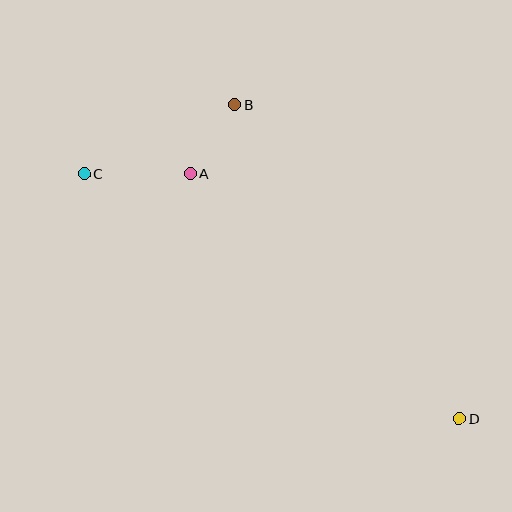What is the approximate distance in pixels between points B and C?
The distance between B and C is approximately 166 pixels.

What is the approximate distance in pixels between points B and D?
The distance between B and D is approximately 386 pixels.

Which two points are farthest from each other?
Points C and D are farthest from each other.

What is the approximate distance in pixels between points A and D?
The distance between A and D is approximately 364 pixels.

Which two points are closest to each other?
Points A and B are closest to each other.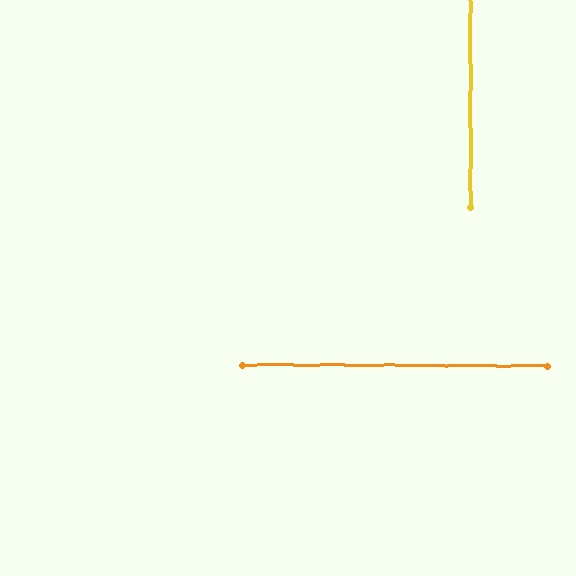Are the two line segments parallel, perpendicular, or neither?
Perpendicular — they meet at approximately 90°.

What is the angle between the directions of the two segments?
Approximately 90 degrees.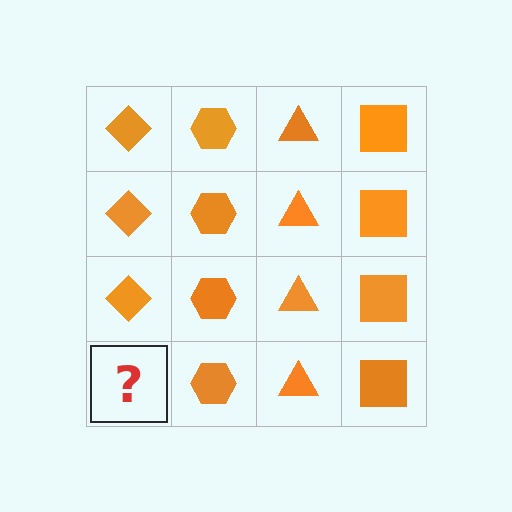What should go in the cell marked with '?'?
The missing cell should contain an orange diamond.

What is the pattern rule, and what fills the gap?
The rule is that each column has a consistent shape. The gap should be filled with an orange diamond.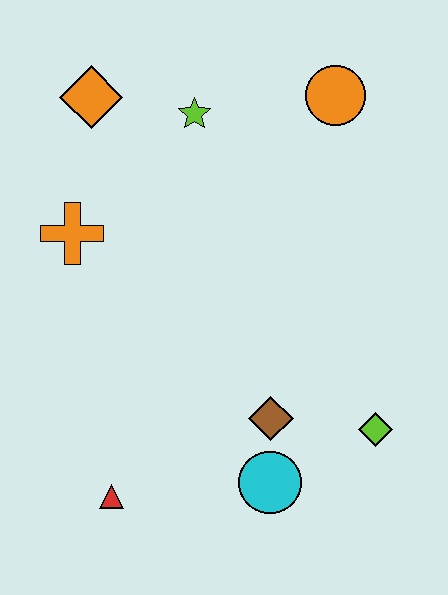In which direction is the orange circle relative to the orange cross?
The orange circle is to the right of the orange cross.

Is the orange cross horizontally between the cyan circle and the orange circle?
No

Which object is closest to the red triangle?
The cyan circle is closest to the red triangle.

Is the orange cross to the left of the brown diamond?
Yes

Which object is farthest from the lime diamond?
The orange diamond is farthest from the lime diamond.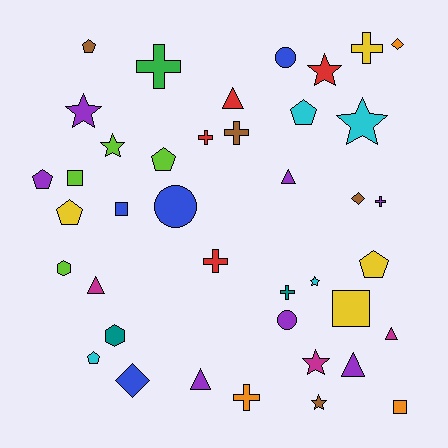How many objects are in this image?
There are 40 objects.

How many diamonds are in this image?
There are 3 diamonds.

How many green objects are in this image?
There is 1 green object.